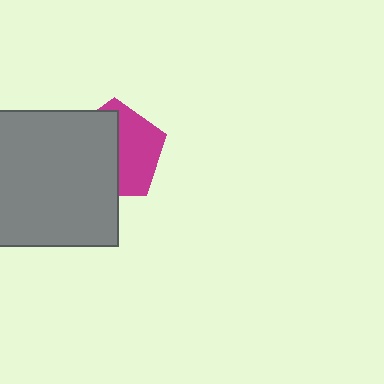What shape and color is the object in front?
The object in front is a gray square.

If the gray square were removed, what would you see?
You would see the complete magenta pentagon.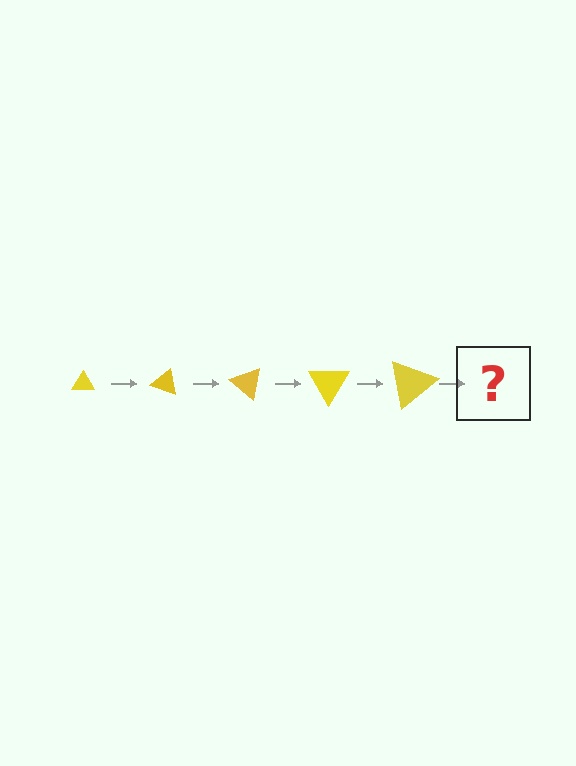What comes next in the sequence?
The next element should be a triangle, larger than the previous one and rotated 100 degrees from the start.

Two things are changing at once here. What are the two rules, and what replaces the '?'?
The two rules are that the triangle grows larger each step and it rotates 20 degrees each step. The '?' should be a triangle, larger than the previous one and rotated 100 degrees from the start.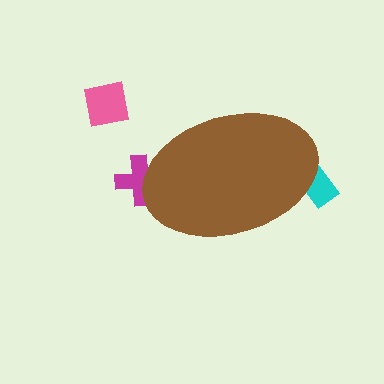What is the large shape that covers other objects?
A brown ellipse.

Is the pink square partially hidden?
No, the pink square is fully visible.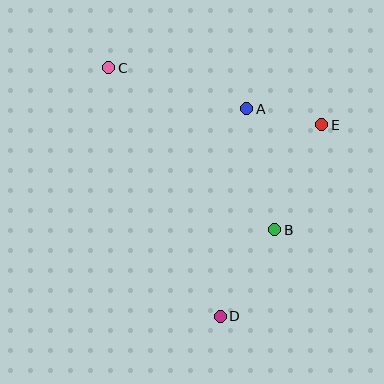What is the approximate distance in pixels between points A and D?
The distance between A and D is approximately 209 pixels.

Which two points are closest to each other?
Points A and E are closest to each other.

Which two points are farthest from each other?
Points C and D are farthest from each other.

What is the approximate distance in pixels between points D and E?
The distance between D and E is approximately 216 pixels.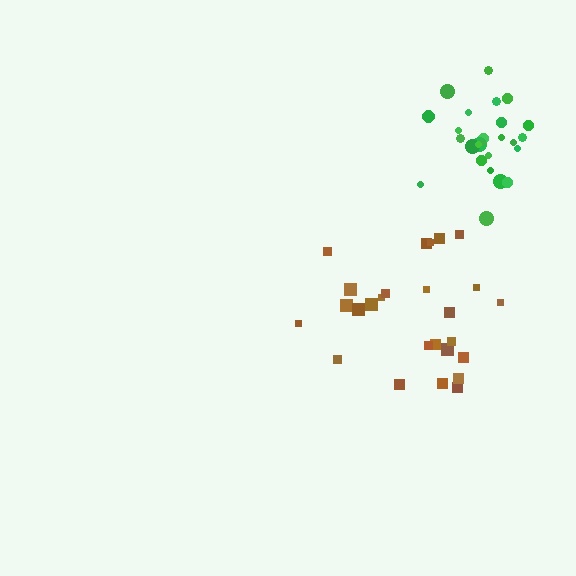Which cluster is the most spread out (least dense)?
Brown.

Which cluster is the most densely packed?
Green.